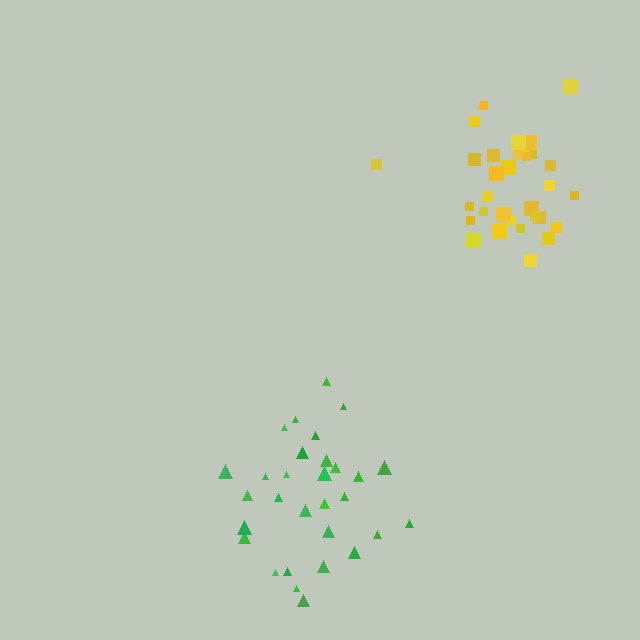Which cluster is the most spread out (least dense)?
Green.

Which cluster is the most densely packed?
Yellow.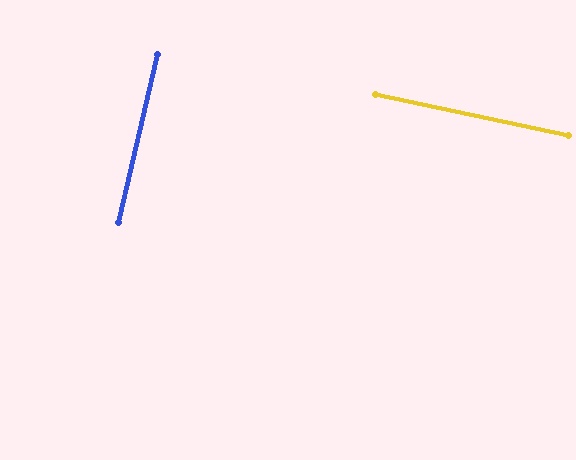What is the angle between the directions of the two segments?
Approximately 89 degrees.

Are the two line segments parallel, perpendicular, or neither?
Perpendicular — they meet at approximately 89°.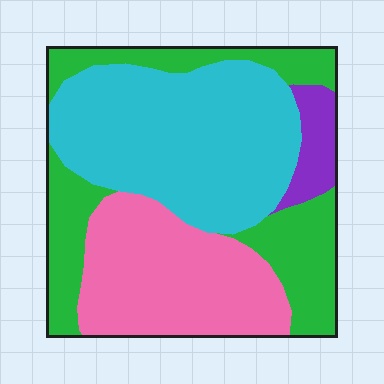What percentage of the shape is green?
Green takes up between a quarter and a half of the shape.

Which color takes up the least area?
Purple, at roughly 5%.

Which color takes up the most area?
Cyan, at roughly 40%.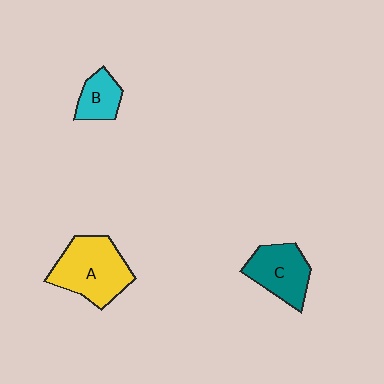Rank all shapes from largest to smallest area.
From largest to smallest: A (yellow), C (teal), B (cyan).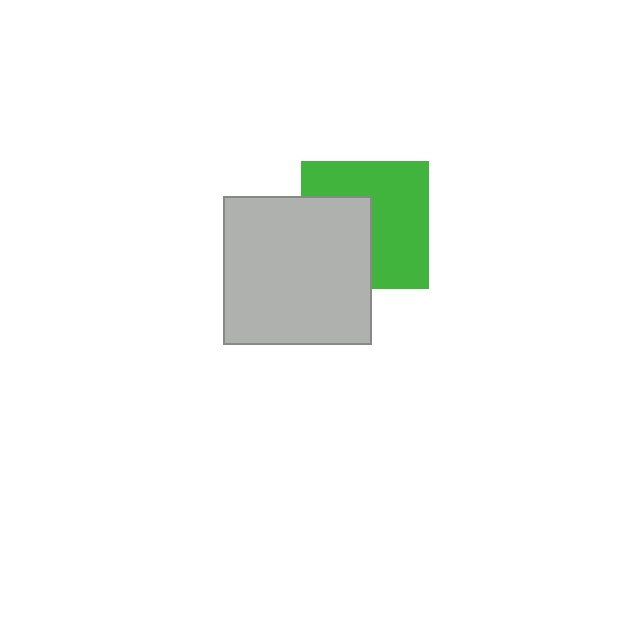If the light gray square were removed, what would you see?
You would see the complete green square.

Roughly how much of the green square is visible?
About half of it is visible (roughly 60%).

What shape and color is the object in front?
The object in front is a light gray square.